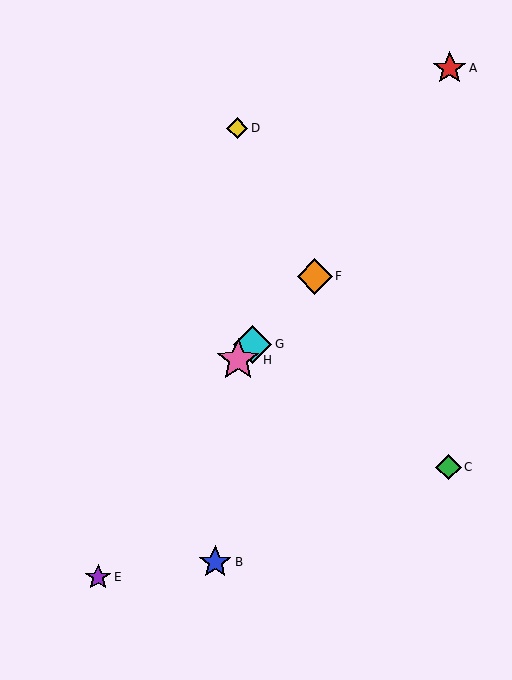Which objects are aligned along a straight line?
Objects F, G, H are aligned along a straight line.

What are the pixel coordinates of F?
Object F is at (315, 276).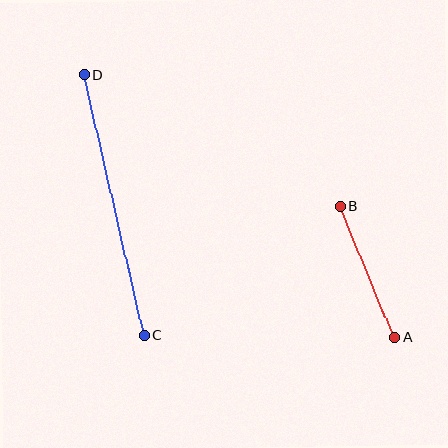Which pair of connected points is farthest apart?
Points C and D are farthest apart.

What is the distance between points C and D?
The distance is approximately 267 pixels.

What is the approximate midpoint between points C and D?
The midpoint is at approximately (114, 205) pixels.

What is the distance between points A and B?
The distance is approximately 142 pixels.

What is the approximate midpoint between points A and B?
The midpoint is at approximately (367, 272) pixels.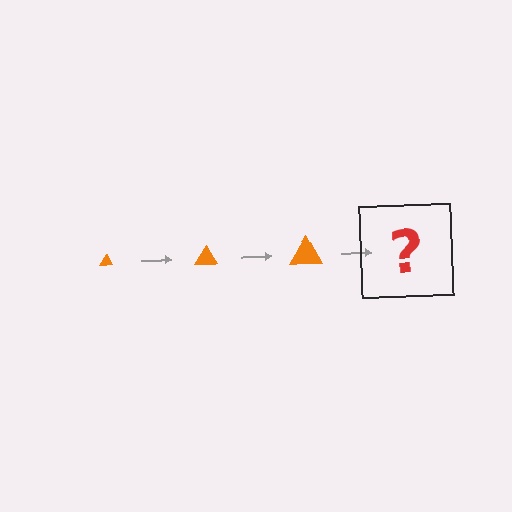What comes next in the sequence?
The next element should be an orange triangle, larger than the previous one.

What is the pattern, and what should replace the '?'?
The pattern is that the triangle gets progressively larger each step. The '?' should be an orange triangle, larger than the previous one.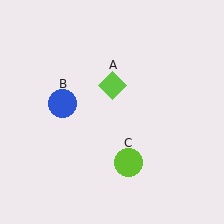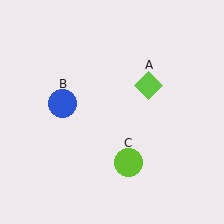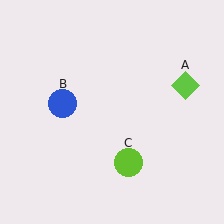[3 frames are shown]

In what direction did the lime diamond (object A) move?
The lime diamond (object A) moved right.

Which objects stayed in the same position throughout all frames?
Blue circle (object B) and lime circle (object C) remained stationary.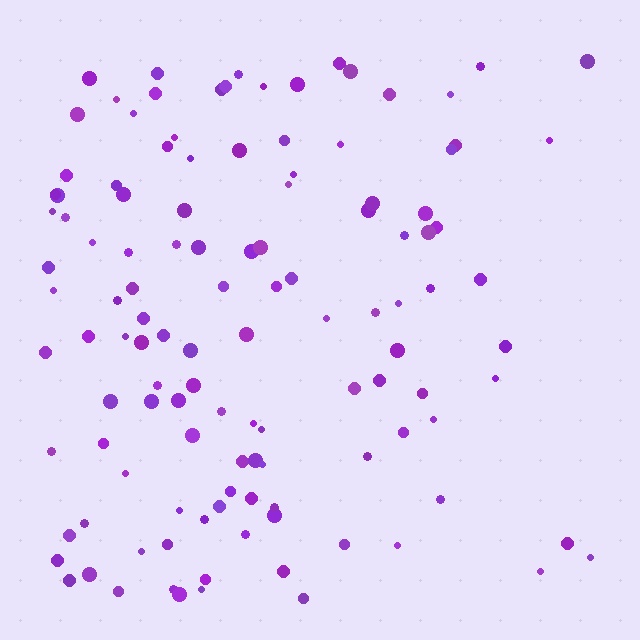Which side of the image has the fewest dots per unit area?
The right.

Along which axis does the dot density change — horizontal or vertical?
Horizontal.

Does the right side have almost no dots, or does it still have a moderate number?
Still a moderate number, just noticeably fewer than the left.